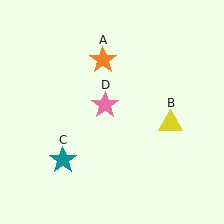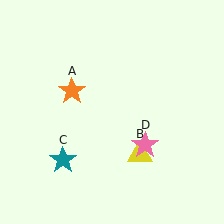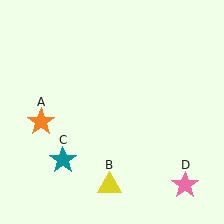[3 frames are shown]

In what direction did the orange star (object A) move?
The orange star (object A) moved down and to the left.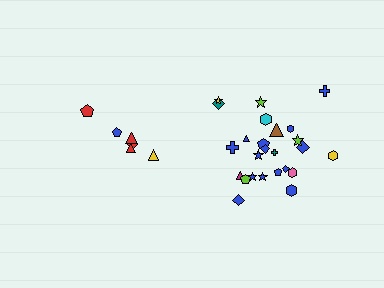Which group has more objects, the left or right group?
The right group.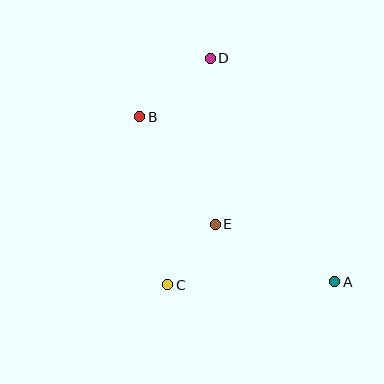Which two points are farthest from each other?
Points A and D are farthest from each other.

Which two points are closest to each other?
Points C and E are closest to each other.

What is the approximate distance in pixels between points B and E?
The distance between B and E is approximately 131 pixels.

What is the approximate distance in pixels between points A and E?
The distance between A and E is approximately 132 pixels.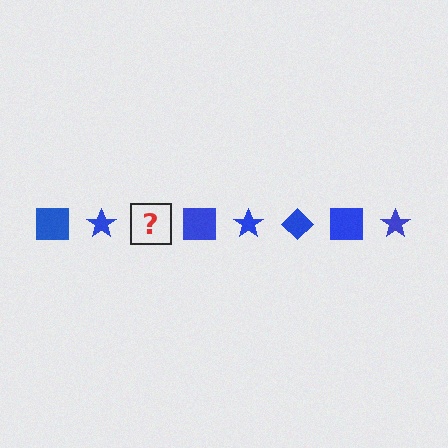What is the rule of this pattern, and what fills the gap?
The rule is that the pattern cycles through square, star, diamond shapes in blue. The gap should be filled with a blue diamond.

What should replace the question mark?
The question mark should be replaced with a blue diamond.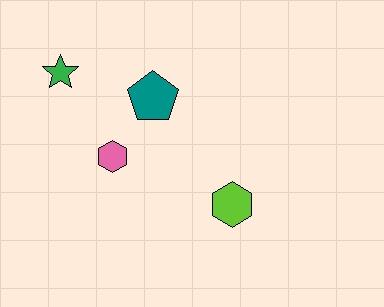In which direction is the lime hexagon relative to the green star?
The lime hexagon is to the right of the green star.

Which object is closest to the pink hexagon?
The teal pentagon is closest to the pink hexagon.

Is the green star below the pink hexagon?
No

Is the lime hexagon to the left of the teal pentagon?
No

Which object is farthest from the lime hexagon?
The green star is farthest from the lime hexagon.